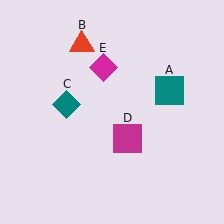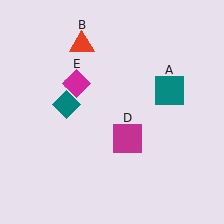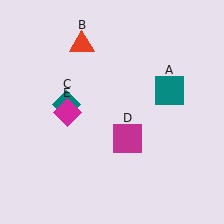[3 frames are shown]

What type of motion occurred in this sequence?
The magenta diamond (object E) rotated counterclockwise around the center of the scene.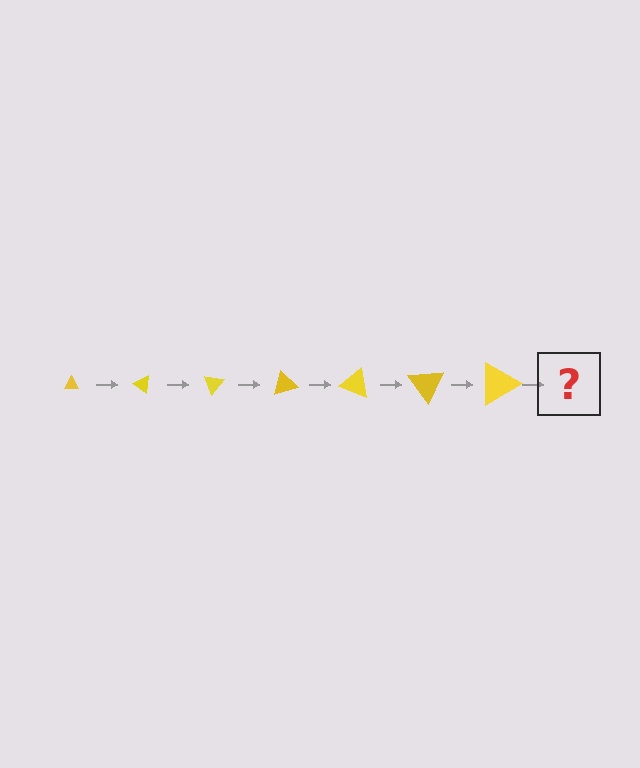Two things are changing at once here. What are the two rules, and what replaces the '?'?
The two rules are that the triangle grows larger each step and it rotates 35 degrees each step. The '?' should be a triangle, larger than the previous one and rotated 245 degrees from the start.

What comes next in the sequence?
The next element should be a triangle, larger than the previous one and rotated 245 degrees from the start.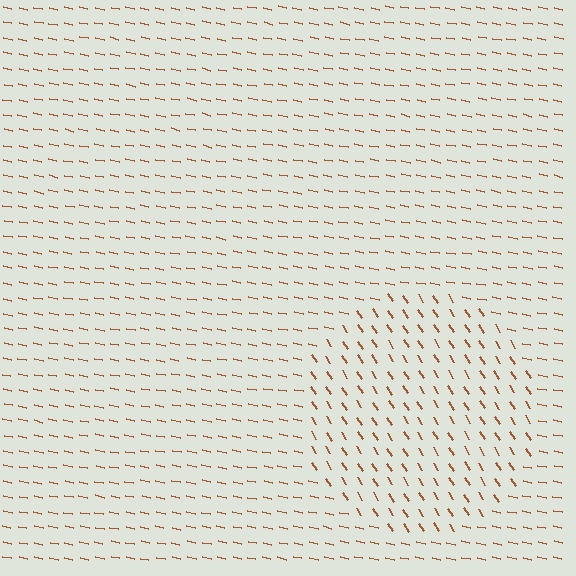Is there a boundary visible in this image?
Yes, there is a texture boundary formed by a change in line orientation.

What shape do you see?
I see a circle.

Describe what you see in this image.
The image is filled with small brown line segments. A circle region in the image has lines oriented differently from the surrounding lines, creating a visible texture boundary.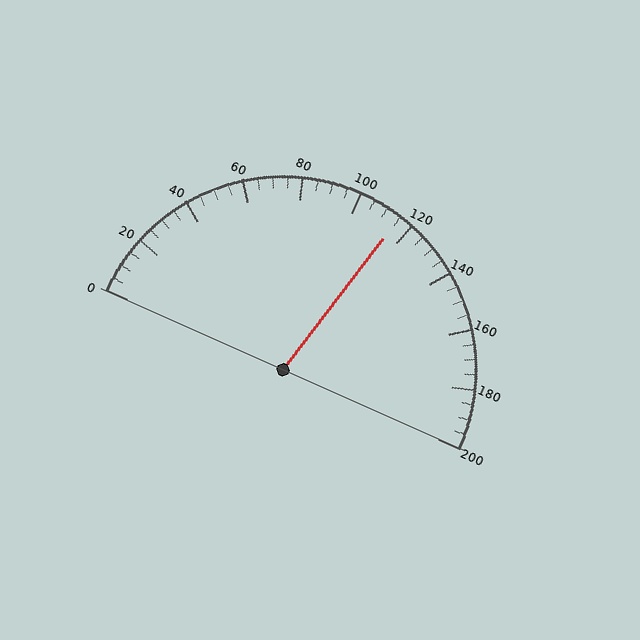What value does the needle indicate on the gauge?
The needle indicates approximately 115.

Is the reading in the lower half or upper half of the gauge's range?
The reading is in the upper half of the range (0 to 200).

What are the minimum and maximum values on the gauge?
The gauge ranges from 0 to 200.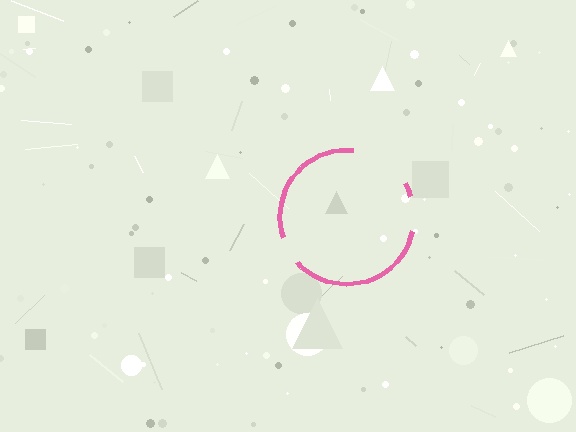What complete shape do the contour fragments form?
The contour fragments form a circle.